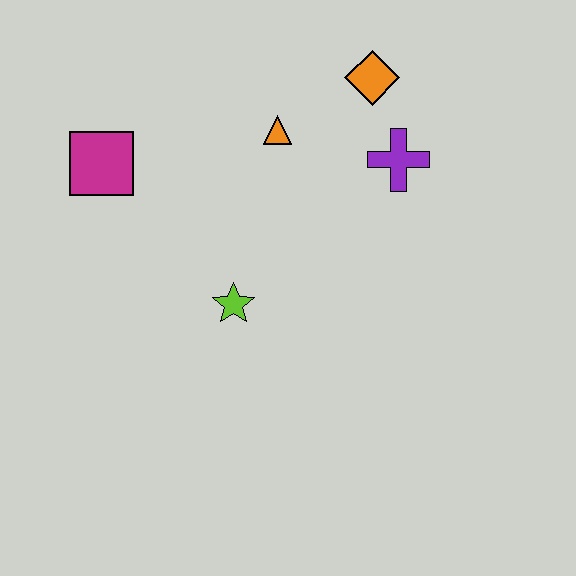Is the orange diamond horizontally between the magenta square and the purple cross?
Yes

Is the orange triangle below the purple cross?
No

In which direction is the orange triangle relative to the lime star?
The orange triangle is above the lime star.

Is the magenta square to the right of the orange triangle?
No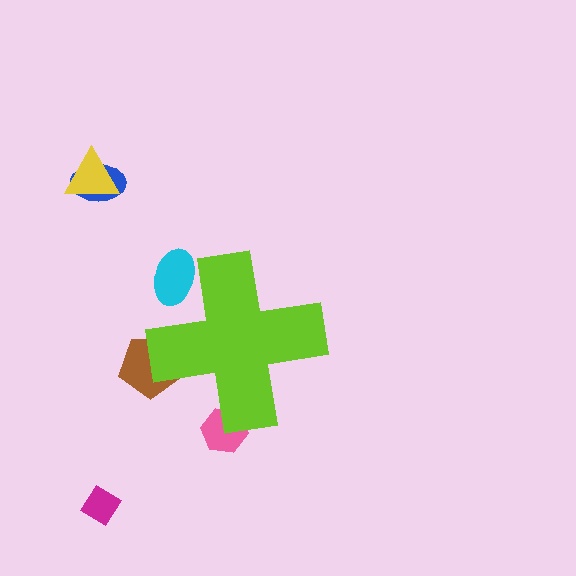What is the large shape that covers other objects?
A lime cross.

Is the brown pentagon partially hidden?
Yes, the brown pentagon is partially hidden behind the lime cross.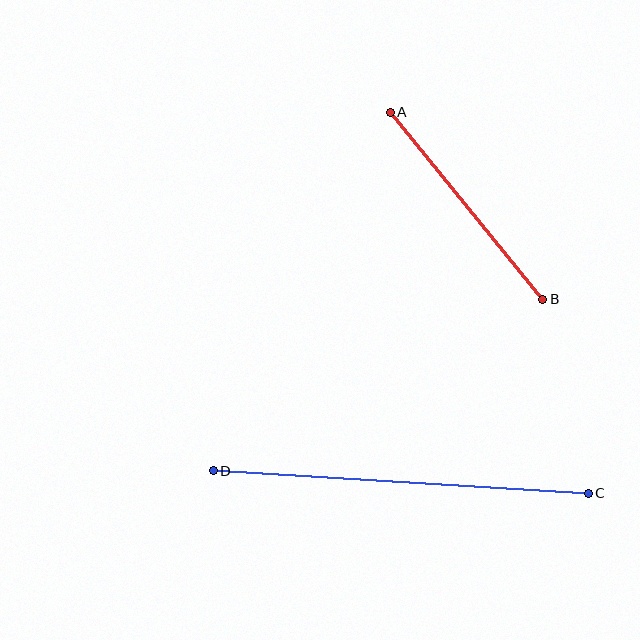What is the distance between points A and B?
The distance is approximately 241 pixels.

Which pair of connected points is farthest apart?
Points C and D are farthest apart.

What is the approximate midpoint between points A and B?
The midpoint is at approximately (467, 206) pixels.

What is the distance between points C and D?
The distance is approximately 376 pixels.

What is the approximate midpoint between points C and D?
The midpoint is at approximately (401, 482) pixels.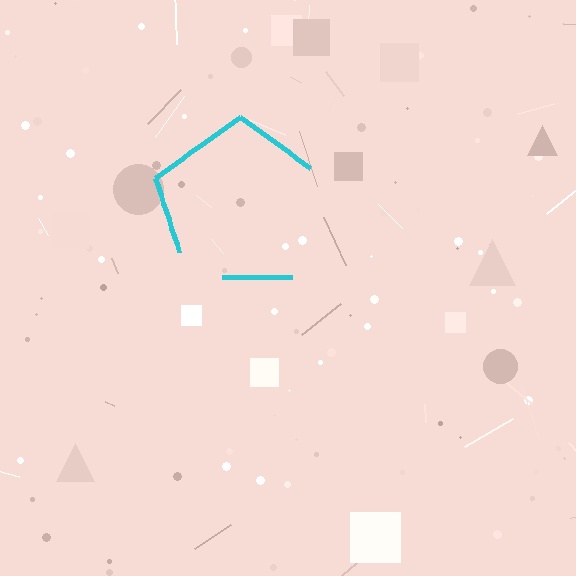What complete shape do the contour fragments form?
The contour fragments form a pentagon.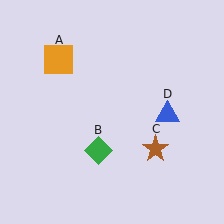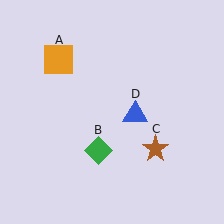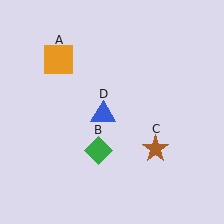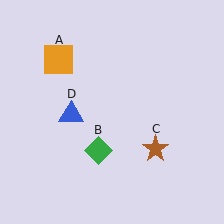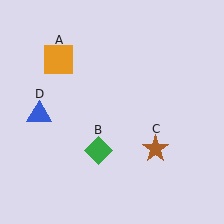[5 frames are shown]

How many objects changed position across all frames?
1 object changed position: blue triangle (object D).